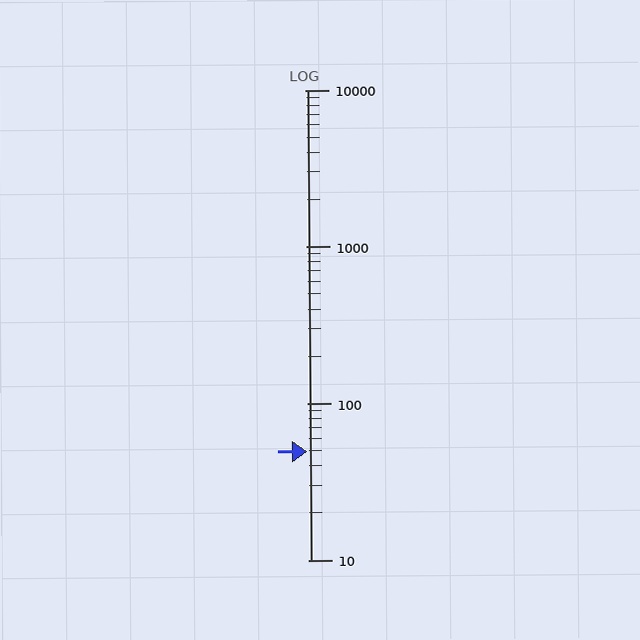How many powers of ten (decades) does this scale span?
The scale spans 3 decades, from 10 to 10000.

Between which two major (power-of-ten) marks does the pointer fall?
The pointer is between 10 and 100.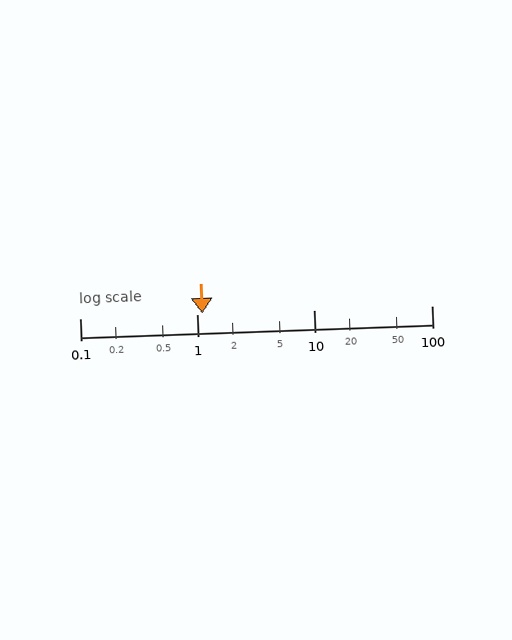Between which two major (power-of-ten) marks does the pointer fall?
The pointer is between 1 and 10.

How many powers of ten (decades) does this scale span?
The scale spans 3 decades, from 0.1 to 100.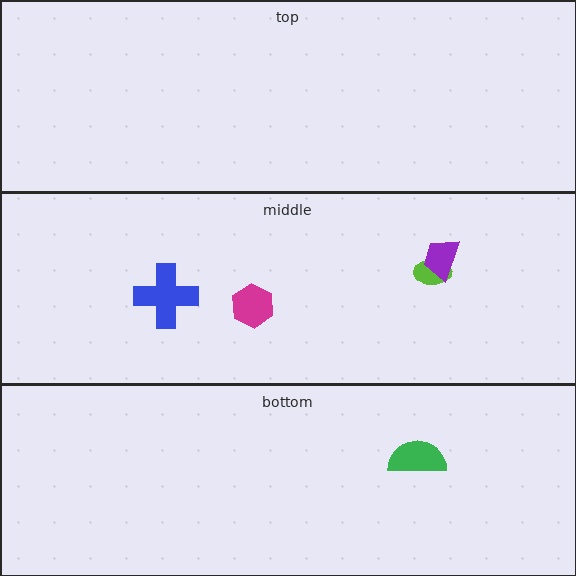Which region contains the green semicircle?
The bottom region.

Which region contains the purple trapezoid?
The middle region.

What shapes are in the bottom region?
The green semicircle.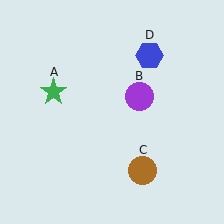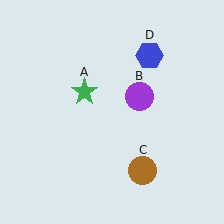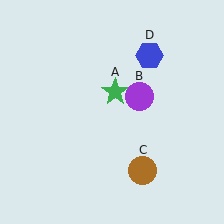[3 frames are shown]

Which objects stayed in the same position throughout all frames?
Purple circle (object B) and brown circle (object C) and blue hexagon (object D) remained stationary.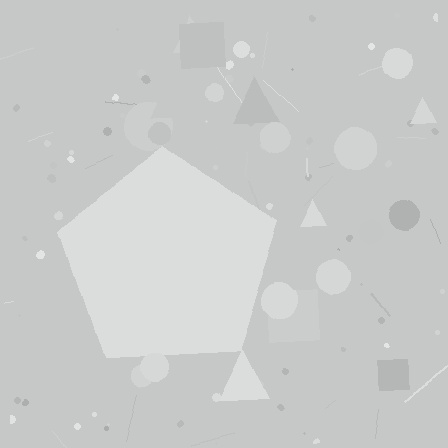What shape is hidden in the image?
A pentagon is hidden in the image.